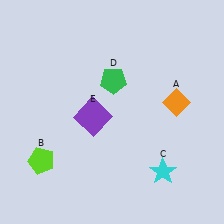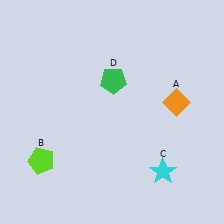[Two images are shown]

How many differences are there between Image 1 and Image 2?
There is 1 difference between the two images.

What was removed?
The purple square (E) was removed in Image 2.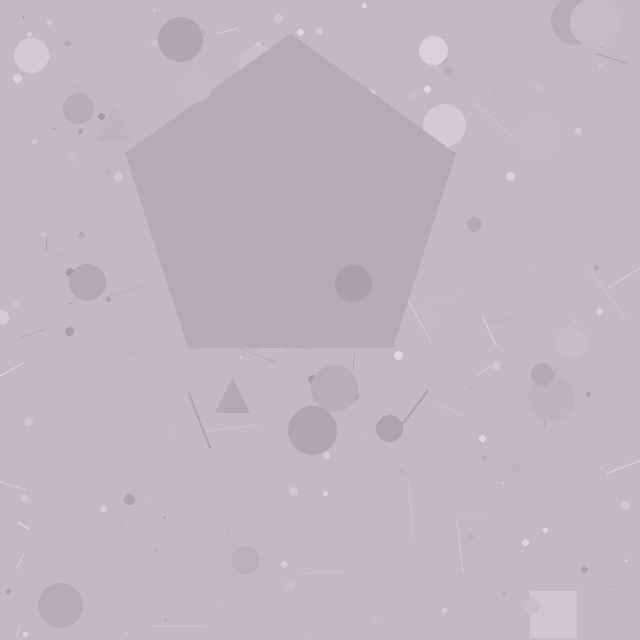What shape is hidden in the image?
A pentagon is hidden in the image.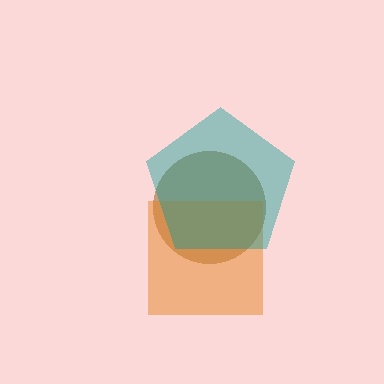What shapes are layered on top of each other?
The layered shapes are: a brown circle, an orange square, a teal pentagon.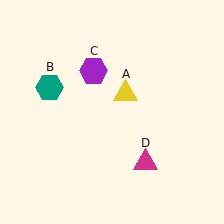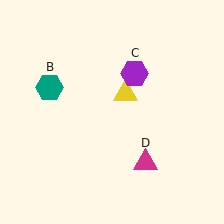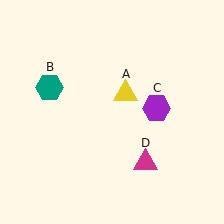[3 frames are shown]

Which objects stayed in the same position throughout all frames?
Yellow triangle (object A) and teal hexagon (object B) and magenta triangle (object D) remained stationary.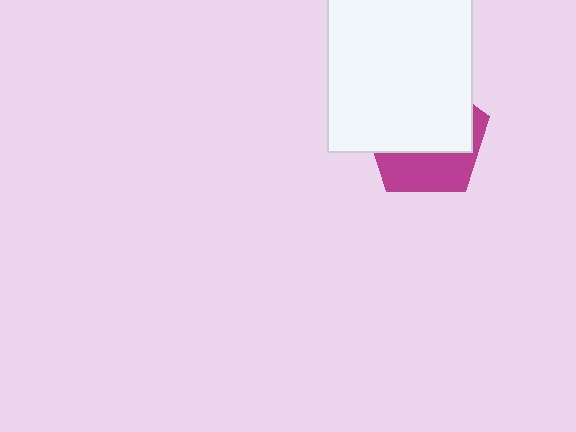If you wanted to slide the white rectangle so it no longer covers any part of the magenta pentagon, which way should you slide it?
Slide it up — that is the most direct way to separate the two shapes.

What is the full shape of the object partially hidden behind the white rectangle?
The partially hidden object is a magenta pentagon.